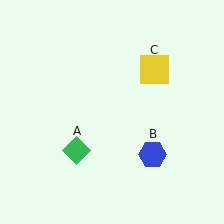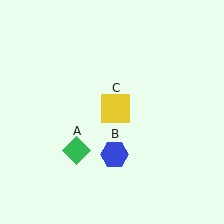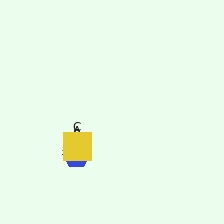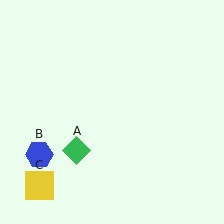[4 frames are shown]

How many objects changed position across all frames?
2 objects changed position: blue hexagon (object B), yellow square (object C).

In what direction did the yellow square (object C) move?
The yellow square (object C) moved down and to the left.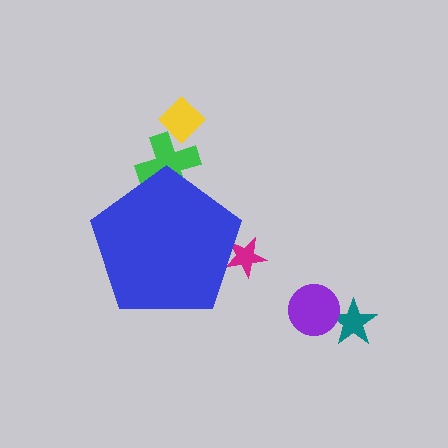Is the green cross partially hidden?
Yes, the green cross is partially hidden behind the blue pentagon.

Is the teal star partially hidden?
No, the teal star is fully visible.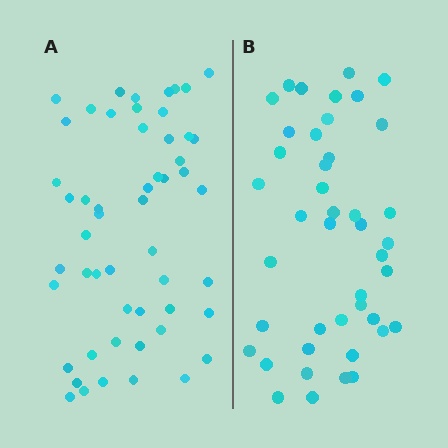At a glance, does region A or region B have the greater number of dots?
Region A (the left region) has more dots.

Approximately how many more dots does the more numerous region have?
Region A has roughly 10 or so more dots than region B.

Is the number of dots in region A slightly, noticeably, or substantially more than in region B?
Region A has only slightly more — the two regions are fairly close. The ratio is roughly 1.2 to 1.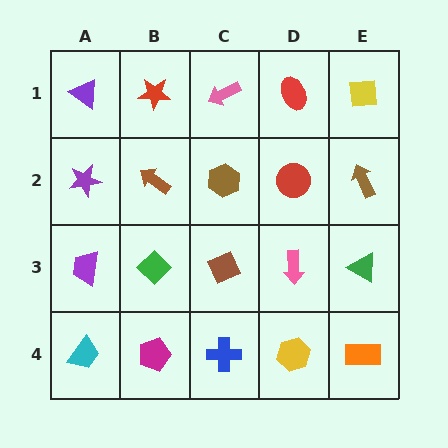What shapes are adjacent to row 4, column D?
A pink arrow (row 3, column D), a blue cross (row 4, column C), an orange rectangle (row 4, column E).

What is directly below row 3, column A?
A cyan trapezoid.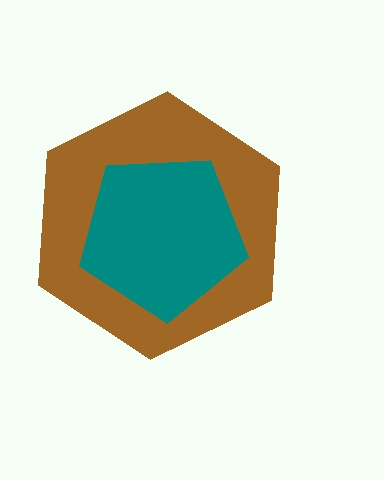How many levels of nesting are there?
2.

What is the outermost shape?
The brown hexagon.